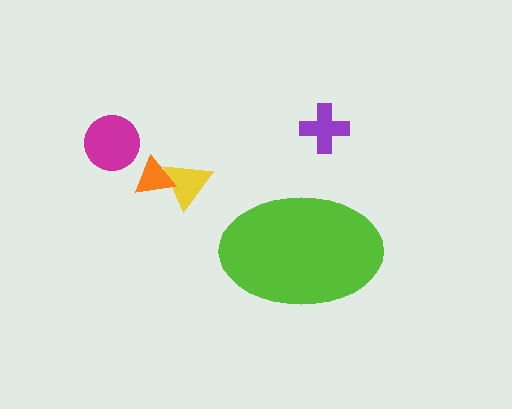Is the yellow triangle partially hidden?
No, the yellow triangle is fully visible.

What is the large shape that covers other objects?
A lime ellipse.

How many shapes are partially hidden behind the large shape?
0 shapes are partially hidden.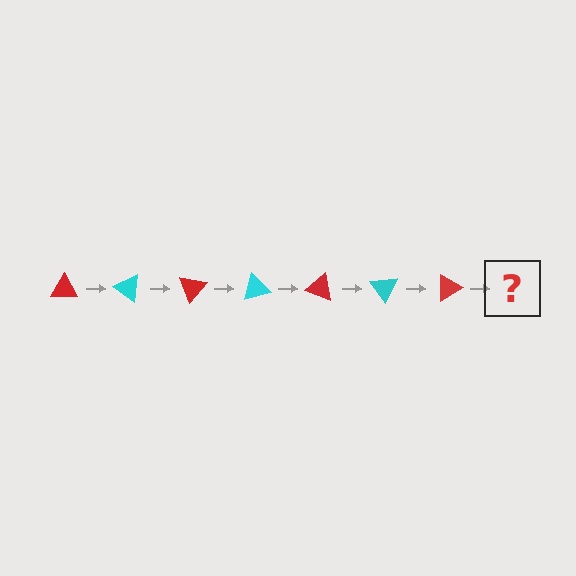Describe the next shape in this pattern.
It should be a cyan triangle, rotated 245 degrees from the start.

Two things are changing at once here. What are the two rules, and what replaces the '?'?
The two rules are that it rotates 35 degrees each step and the color cycles through red and cyan. The '?' should be a cyan triangle, rotated 245 degrees from the start.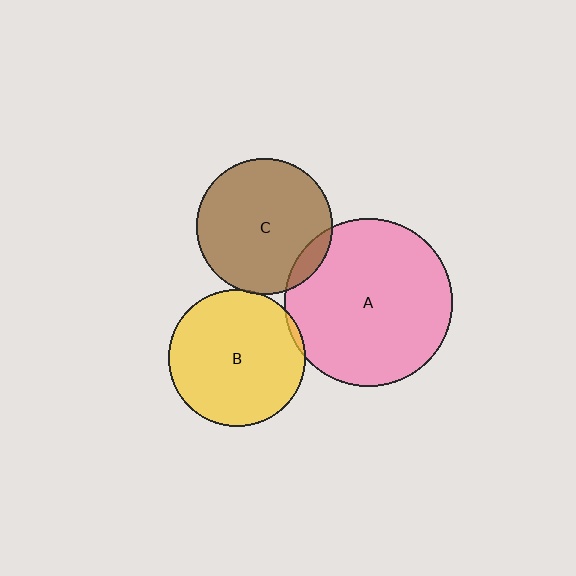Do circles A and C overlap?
Yes.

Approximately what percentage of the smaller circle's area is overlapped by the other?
Approximately 10%.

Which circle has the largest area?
Circle A (pink).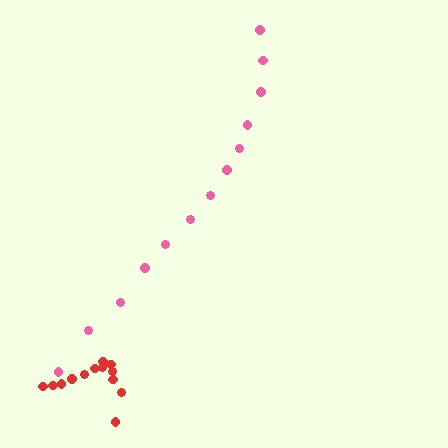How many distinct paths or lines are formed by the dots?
There are 2 distinct paths.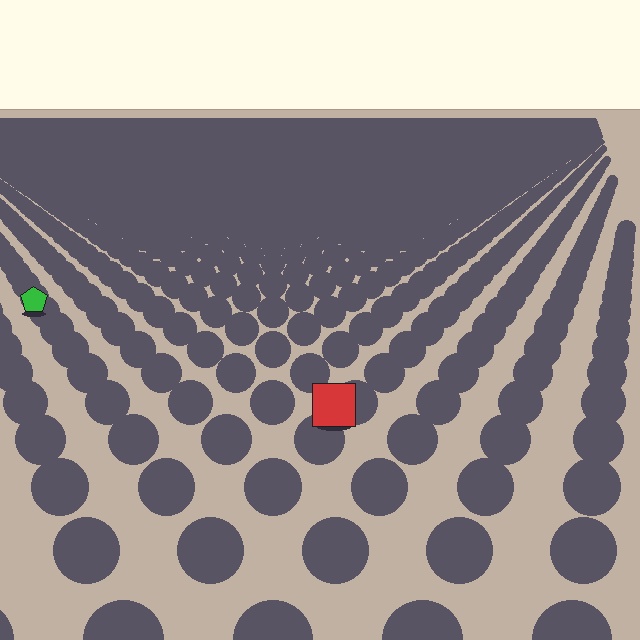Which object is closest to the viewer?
The red square is closest. The texture marks near it are larger and more spread out.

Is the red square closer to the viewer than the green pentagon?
Yes. The red square is closer — you can tell from the texture gradient: the ground texture is coarser near it.